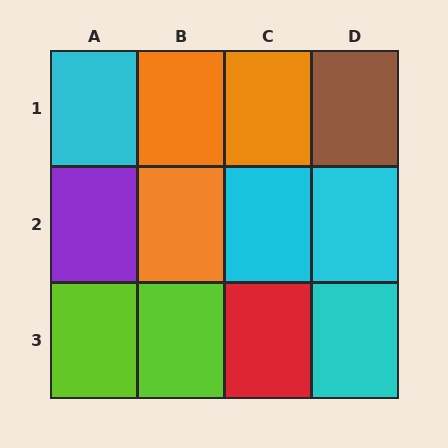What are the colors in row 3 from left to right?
Lime, lime, red, cyan.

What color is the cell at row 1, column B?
Orange.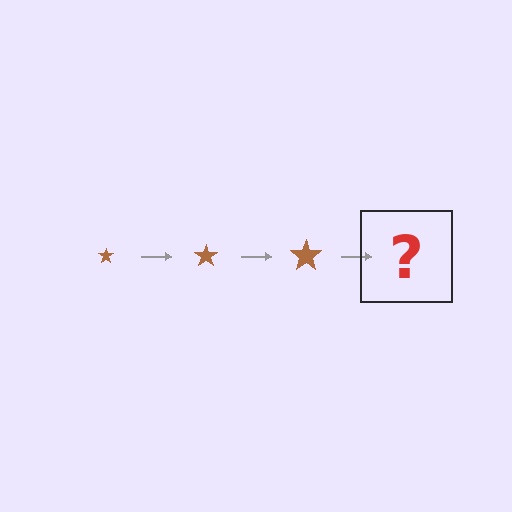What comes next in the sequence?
The next element should be a brown star, larger than the previous one.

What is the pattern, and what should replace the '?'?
The pattern is that the star gets progressively larger each step. The '?' should be a brown star, larger than the previous one.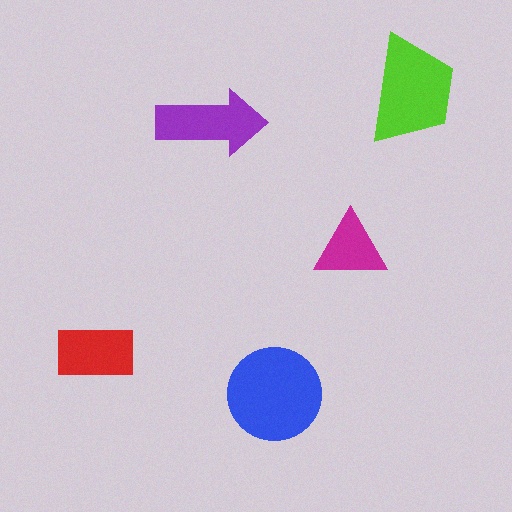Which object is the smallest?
The magenta triangle.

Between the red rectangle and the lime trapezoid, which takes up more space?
The lime trapezoid.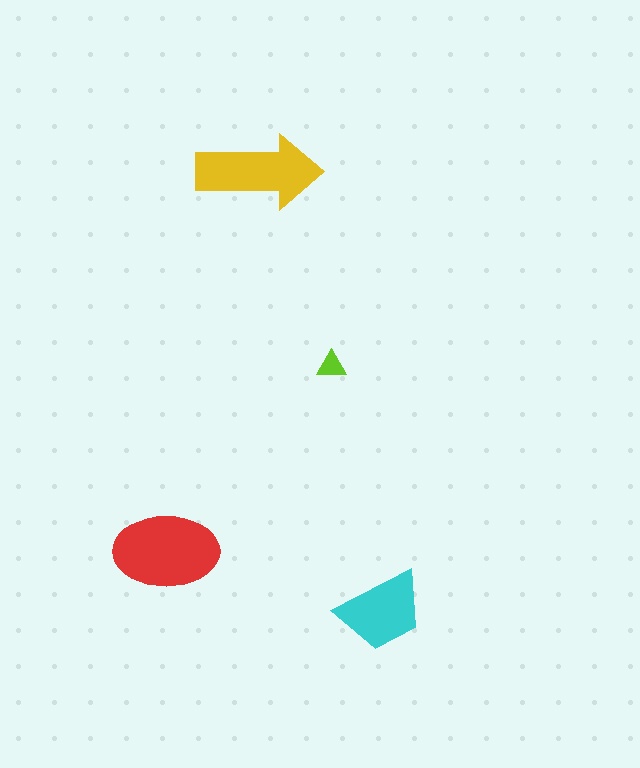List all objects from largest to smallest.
The red ellipse, the yellow arrow, the cyan trapezoid, the lime triangle.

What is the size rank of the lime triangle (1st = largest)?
4th.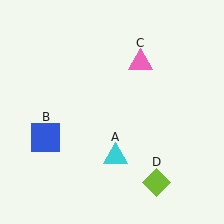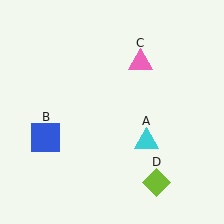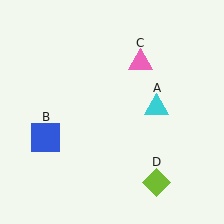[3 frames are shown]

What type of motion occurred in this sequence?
The cyan triangle (object A) rotated counterclockwise around the center of the scene.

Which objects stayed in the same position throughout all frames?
Blue square (object B) and pink triangle (object C) and lime diamond (object D) remained stationary.